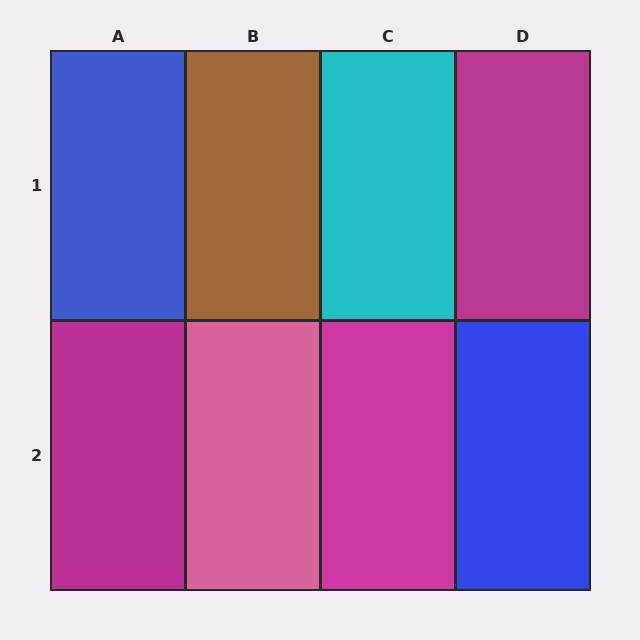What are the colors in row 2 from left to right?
Magenta, pink, magenta, blue.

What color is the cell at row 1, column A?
Blue.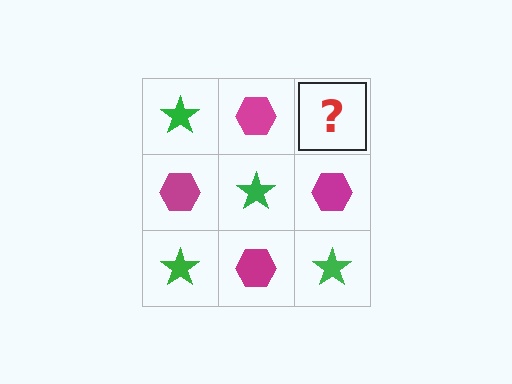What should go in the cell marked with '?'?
The missing cell should contain a green star.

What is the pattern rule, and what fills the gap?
The rule is that it alternates green star and magenta hexagon in a checkerboard pattern. The gap should be filled with a green star.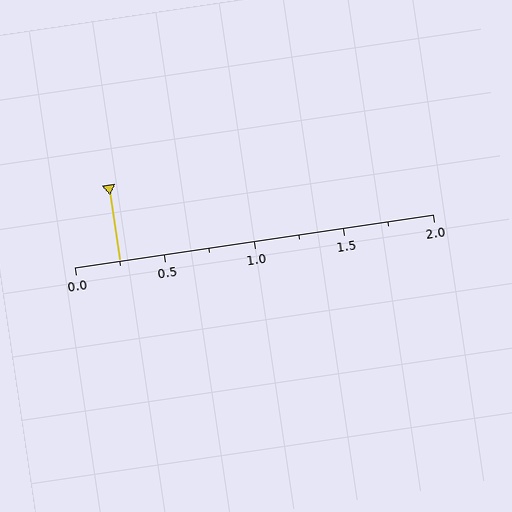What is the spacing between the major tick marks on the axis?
The major ticks are spaced 0.5 apart.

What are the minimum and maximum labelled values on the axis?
The axis runs from 0.0 to 2.0.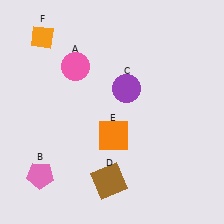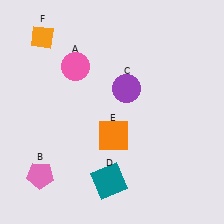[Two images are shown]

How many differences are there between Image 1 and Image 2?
There is 1 difference between the two images.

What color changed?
The square (D) changed from brown in Image 1 to teal in Image 2.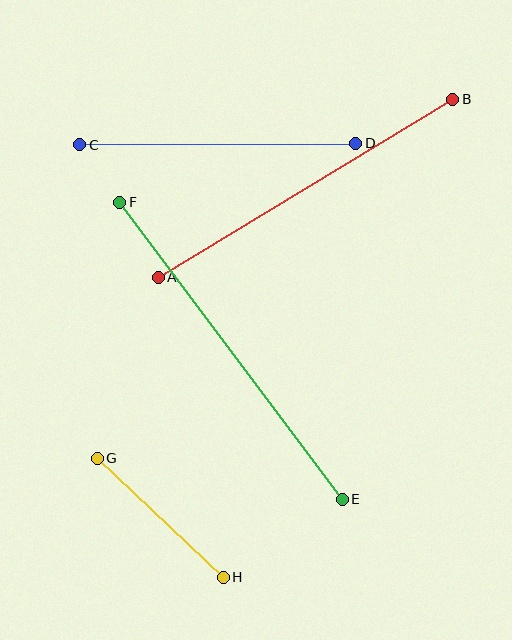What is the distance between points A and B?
The distance is approximately 344 pixels.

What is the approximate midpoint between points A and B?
The midpoint is at approximately (306, 188) pixels.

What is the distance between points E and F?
The distance is approximately 371 pixels.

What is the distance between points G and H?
The distance is approximately 173 pixels.